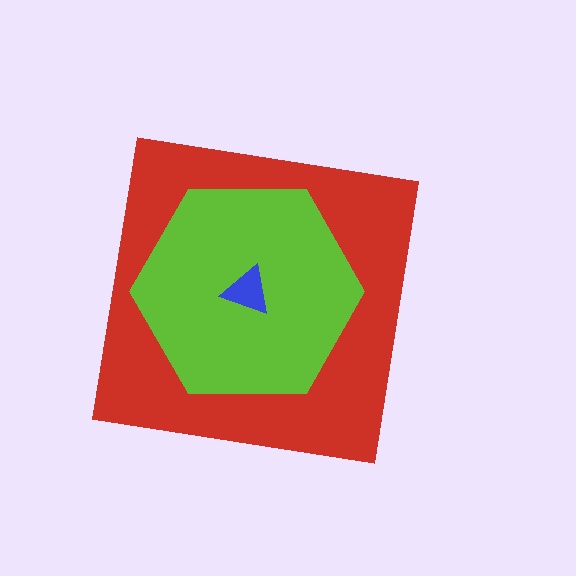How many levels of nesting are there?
3.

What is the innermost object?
The blue triangle.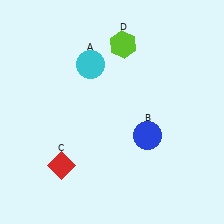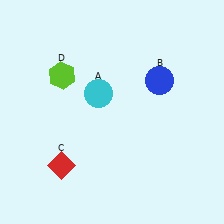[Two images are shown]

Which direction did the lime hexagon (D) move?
The lime hexagon (D) moved left.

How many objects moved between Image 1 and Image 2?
3 objects moved between the two images.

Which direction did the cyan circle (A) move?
The cyan circle (A) moved down.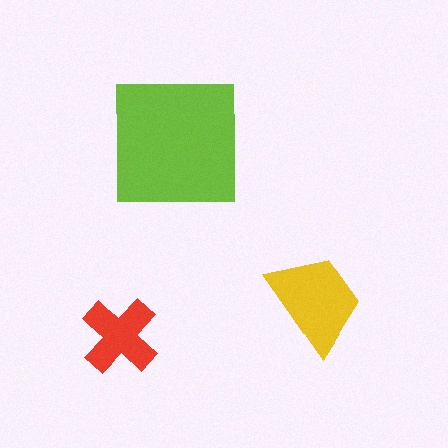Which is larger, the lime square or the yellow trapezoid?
The lime square.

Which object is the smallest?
The red cross.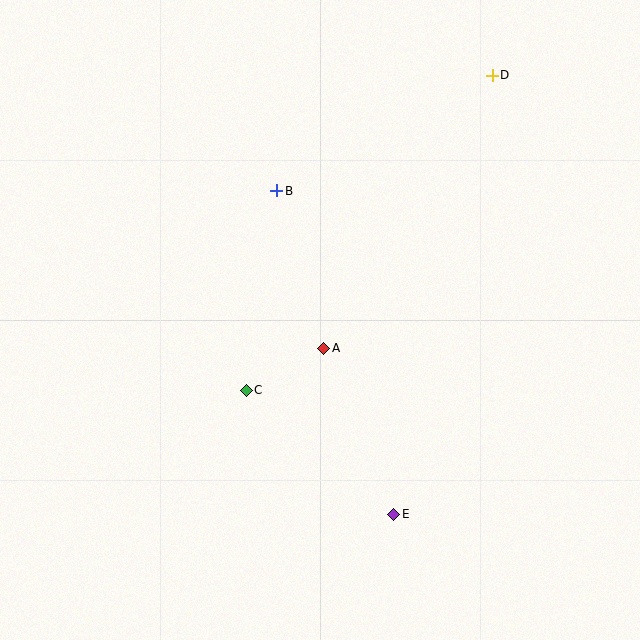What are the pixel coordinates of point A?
Point A is at (324, 348).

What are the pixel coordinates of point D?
Point D is at (492, 75).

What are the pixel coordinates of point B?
Point B is at (277, 191).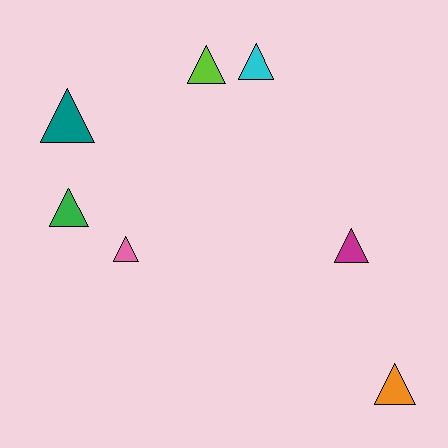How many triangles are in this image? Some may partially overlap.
There are 7 triangles.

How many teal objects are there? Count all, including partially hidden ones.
There is 1 teal object.